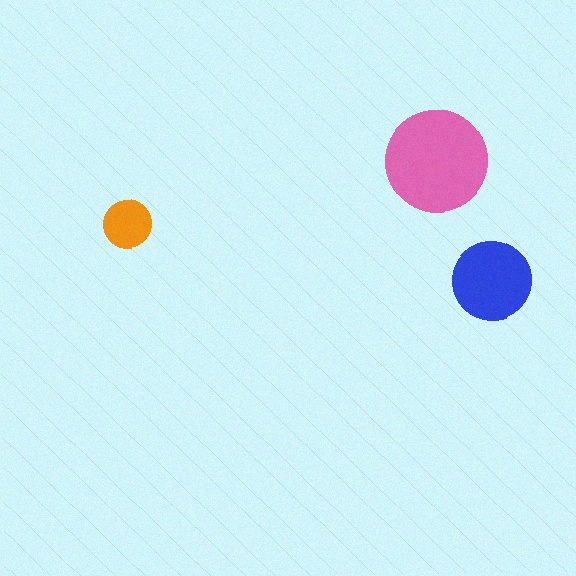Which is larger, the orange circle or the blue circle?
The blue one.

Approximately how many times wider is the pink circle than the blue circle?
About 1.5 times wider.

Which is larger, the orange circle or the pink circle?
The pink one.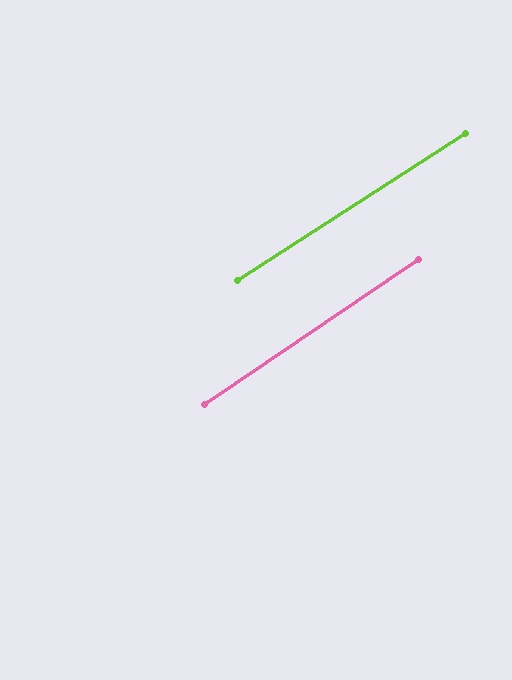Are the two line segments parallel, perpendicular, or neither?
Parallel — their directions differ by only 1.3°.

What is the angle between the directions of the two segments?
Approximately 1 degree.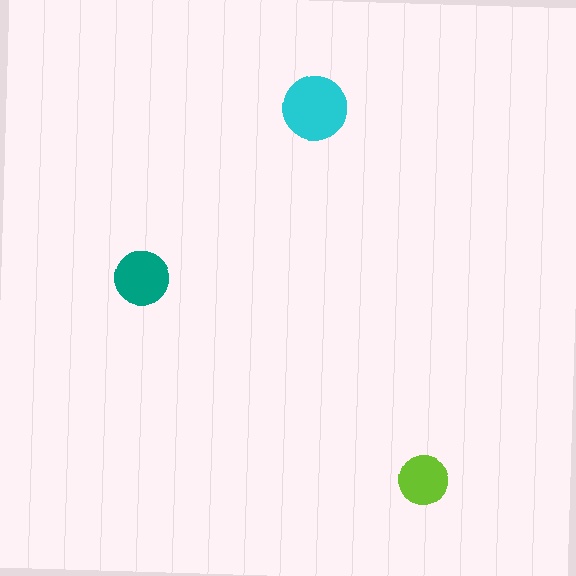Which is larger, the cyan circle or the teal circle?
The cyan one.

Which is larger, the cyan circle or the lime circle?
The cyan one.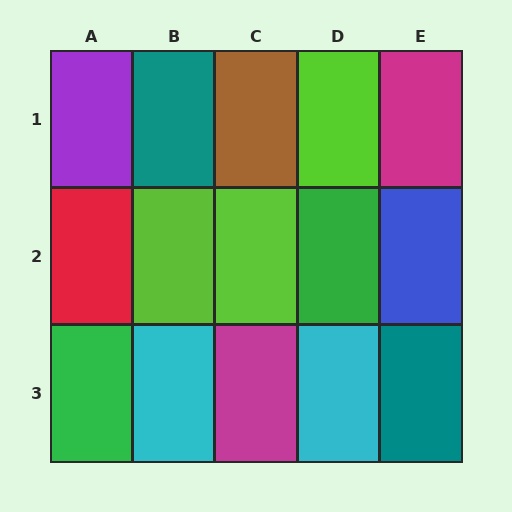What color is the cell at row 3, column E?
Teal.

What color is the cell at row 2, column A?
Red.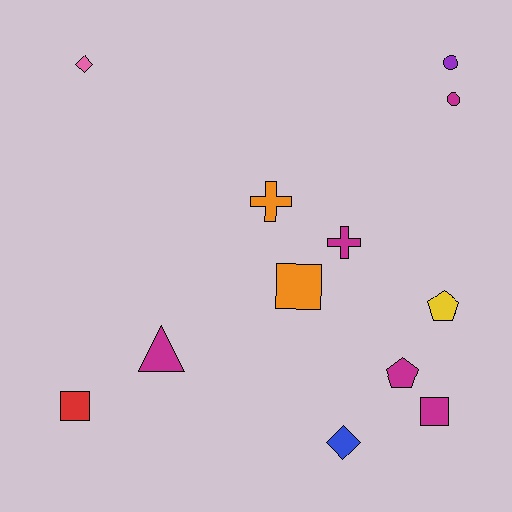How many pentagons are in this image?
There are 2 pentagons.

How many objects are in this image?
There are 12 objects.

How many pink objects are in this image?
There is 1 pink object.